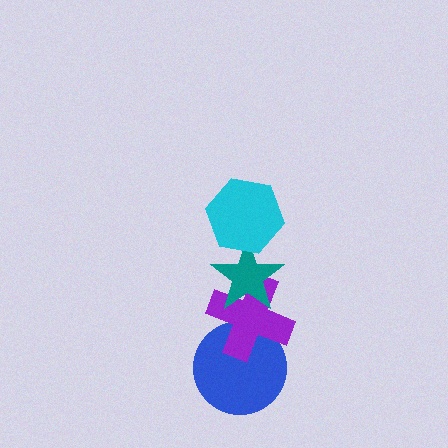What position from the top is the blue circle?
The blue circle is 4th from the top.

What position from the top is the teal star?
The teal star is 2nd from the top.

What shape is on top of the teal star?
The cyan hexagon is on top of the teal star.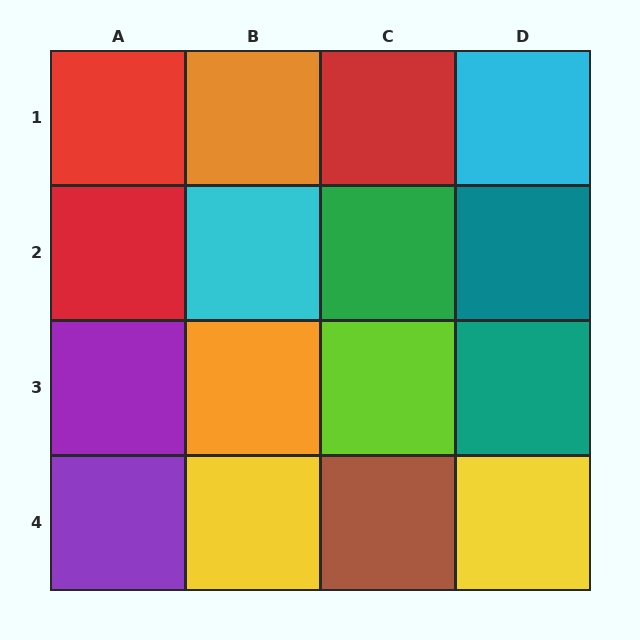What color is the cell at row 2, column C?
Green.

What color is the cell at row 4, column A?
Purple.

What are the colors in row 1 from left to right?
Red, orange, red, cyan.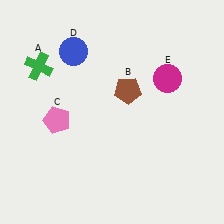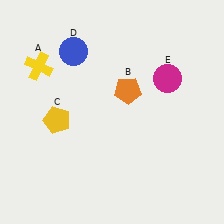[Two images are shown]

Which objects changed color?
A changed from green to yellow. B changed from brown to orange. C changed from pink to yellow.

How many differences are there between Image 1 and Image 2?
There are 3 differences between the two images.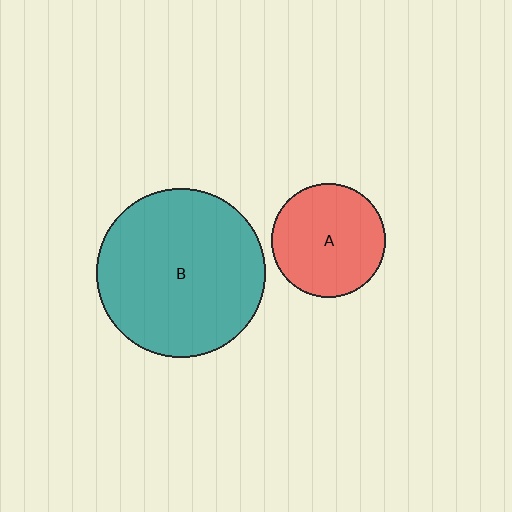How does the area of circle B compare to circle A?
Approximately 2.2 times.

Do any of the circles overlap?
No, none of the circles overlap.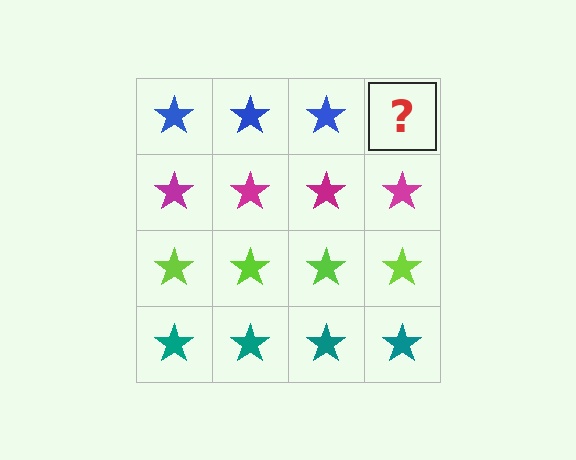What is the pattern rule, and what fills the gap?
The rule is that each row has a consistent color. The gap should be filled with a blue star.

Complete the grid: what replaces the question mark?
The question mark should be replaced with a blue star.